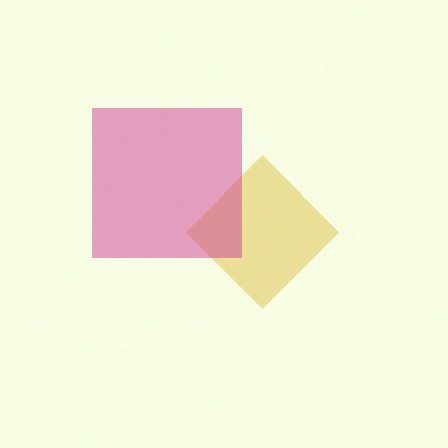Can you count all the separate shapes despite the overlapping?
Yes, there are 2 separate shapes.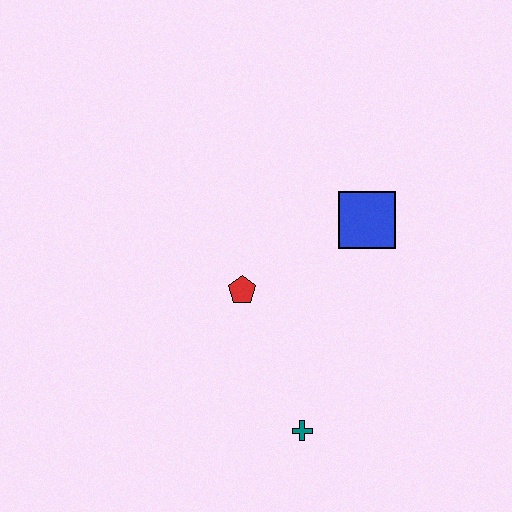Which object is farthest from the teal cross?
The blue square is farthest from the teal cross.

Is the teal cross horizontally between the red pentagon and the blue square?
Yes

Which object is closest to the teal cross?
The red pentagon is closest to the teal cross.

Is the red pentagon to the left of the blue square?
Yes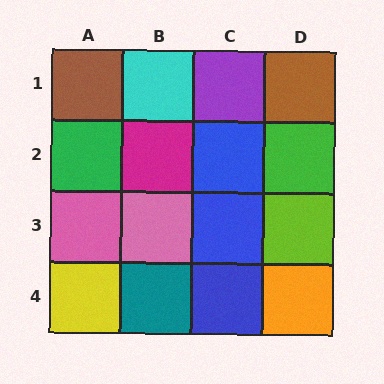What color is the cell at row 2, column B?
Magenta.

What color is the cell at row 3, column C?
Blue.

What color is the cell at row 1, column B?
Cyan.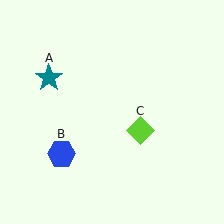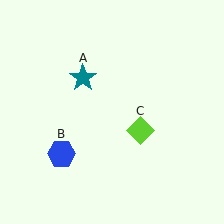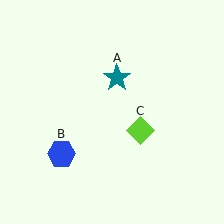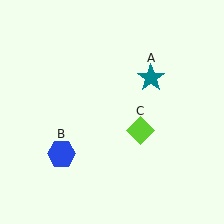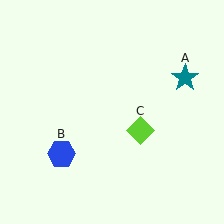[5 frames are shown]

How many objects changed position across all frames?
1 object changed position: teal star (object A).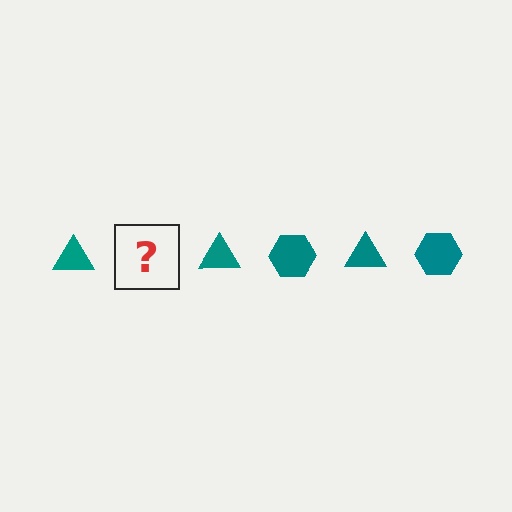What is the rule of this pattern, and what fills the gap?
The rule is that the pattern cycles through triangle, hexagon shapes in teal. The gap should be filled with a teal hexagon.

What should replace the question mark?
The question mark should be replaced with a teal hexagon.